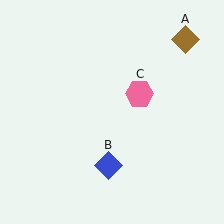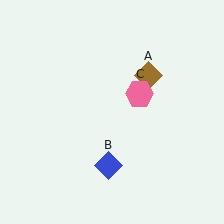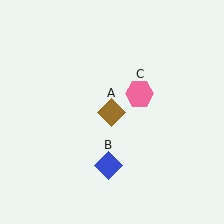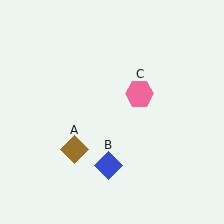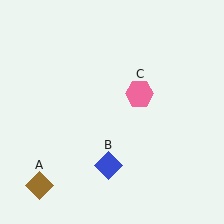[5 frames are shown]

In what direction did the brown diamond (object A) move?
The brown diamond (object A) moved down and to the left.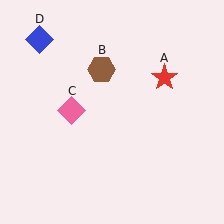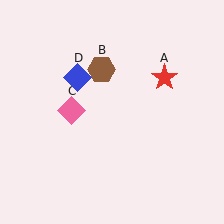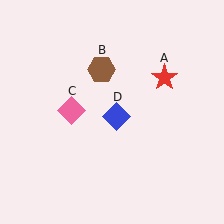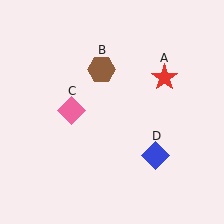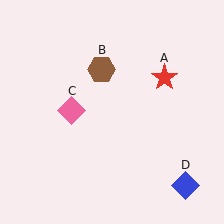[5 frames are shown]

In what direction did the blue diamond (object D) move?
The blue diamond (object D) moved down and to the right.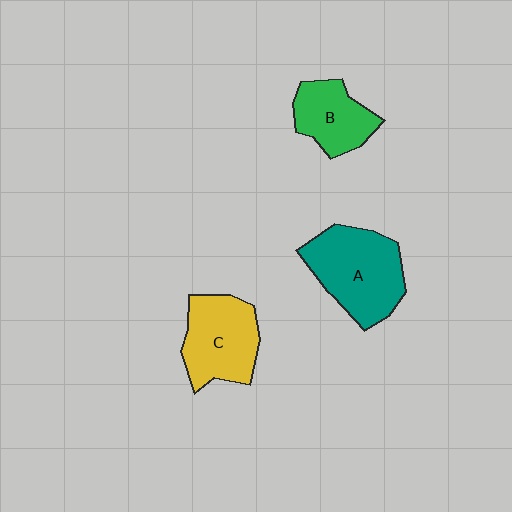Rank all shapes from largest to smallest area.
From largest to smallest: A (teal), C (yellow), B (green).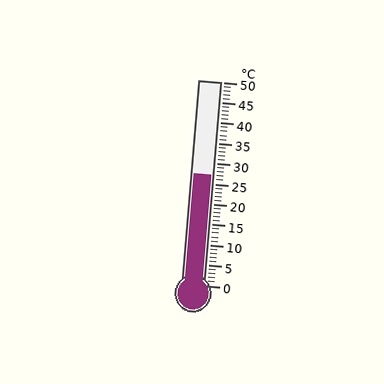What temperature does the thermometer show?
The thermometer shows approximately 27°C.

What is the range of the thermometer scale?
The thermometer scale ranges from 0°C to 50°C.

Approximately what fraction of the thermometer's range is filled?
The thermometer is filled to approximately 55% of its range.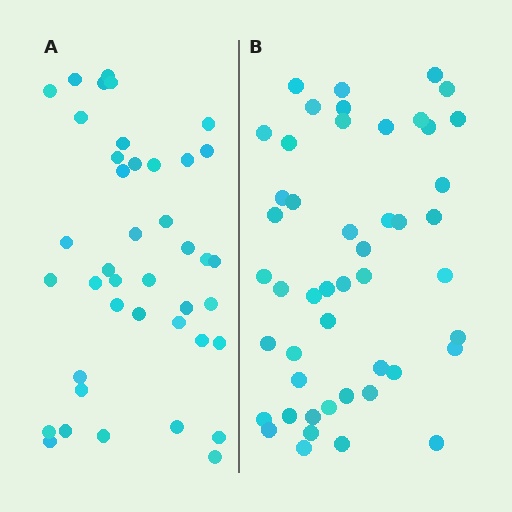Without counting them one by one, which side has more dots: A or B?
Region B (the right region) has more dots.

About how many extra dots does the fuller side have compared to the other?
Region B has roughly 8 or so more dots than region A.